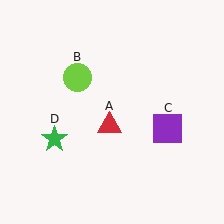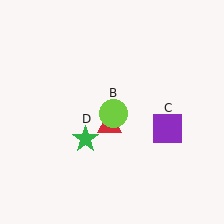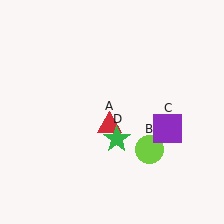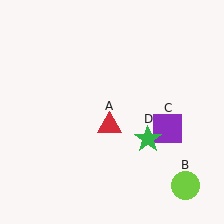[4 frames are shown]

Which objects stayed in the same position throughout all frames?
Red triangle (object A) and purple square (object C) remained stationary.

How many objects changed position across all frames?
2 objects changed position: lime circle (object B), green star (object D).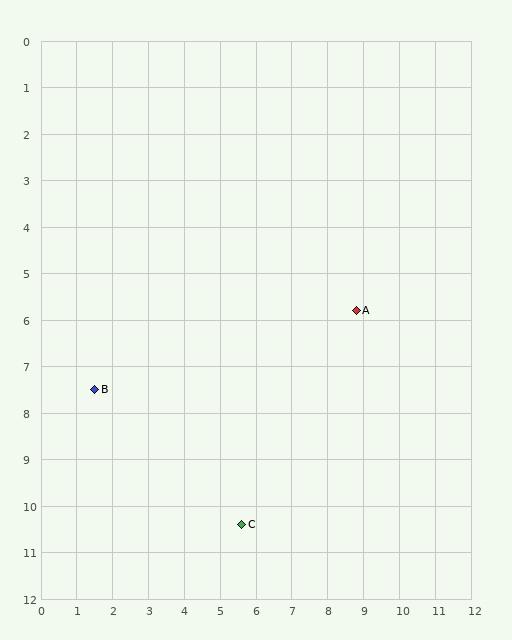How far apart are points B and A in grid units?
Points B and A are about 7.5 grid units apart.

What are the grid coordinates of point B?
Point B is at approximately (1.5, 7.5).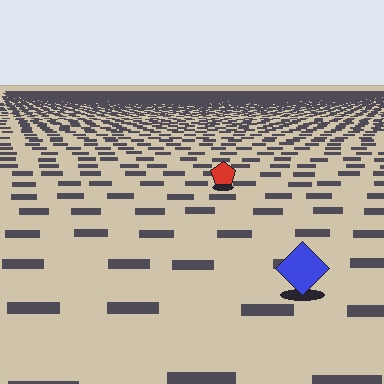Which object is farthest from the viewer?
The red pentagon is farthest from the viewer. It appears smaller and the ground texture around it is denser.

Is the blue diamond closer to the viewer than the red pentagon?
Yes. The blue diamond is closer — you can tell from the texture gradient: the ground texture is coarser near it.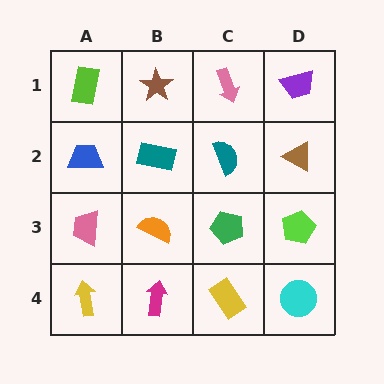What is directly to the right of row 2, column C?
A brown triangle.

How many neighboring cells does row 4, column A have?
2.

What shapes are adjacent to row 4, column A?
A pink trapezoid (row 3, column A), a magenta arrow (row 4, column B).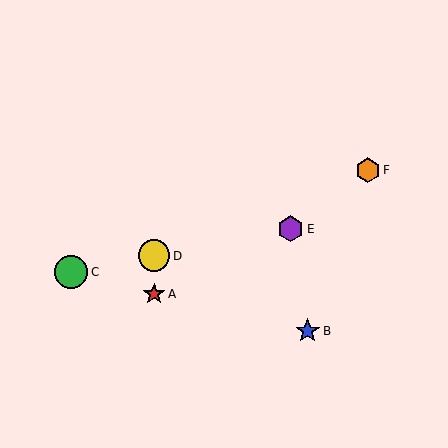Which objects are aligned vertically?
Objects A, D are aligned vertically.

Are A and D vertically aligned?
Yes, both are at x≈154.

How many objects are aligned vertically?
2 objects (A, D) are aligned vertically.